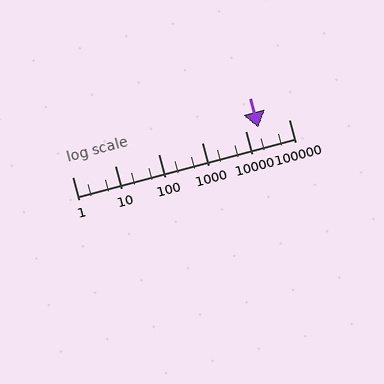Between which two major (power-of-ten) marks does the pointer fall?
The pointer is between 10000 and 100000.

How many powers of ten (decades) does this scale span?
The scale spans 5 decades, from 1 to 100000.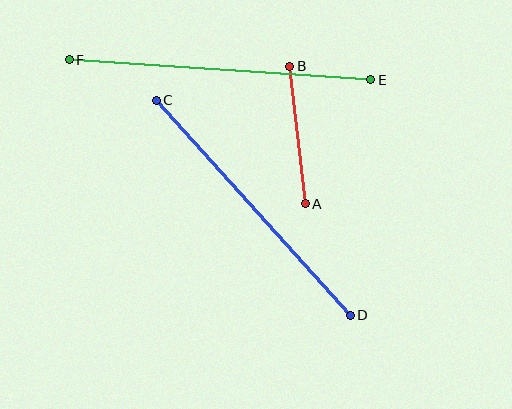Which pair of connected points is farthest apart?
Points E and F are farthest apart.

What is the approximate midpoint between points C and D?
The midpoint is at approximately (253, 208) pixels.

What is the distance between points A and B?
The distance is approximately 138 pixels.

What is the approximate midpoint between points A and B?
The midpoint is at approximately (297, 135) pixels.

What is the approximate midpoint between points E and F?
The midpoint is at approximately (220, 70) pixels.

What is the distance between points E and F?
The distance is approximately 302 pixels.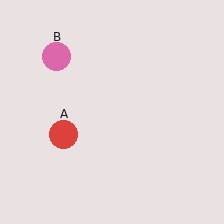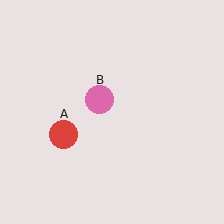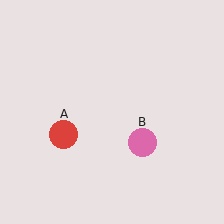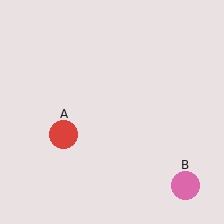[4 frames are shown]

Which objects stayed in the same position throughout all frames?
Red circle (object A) remained stationary.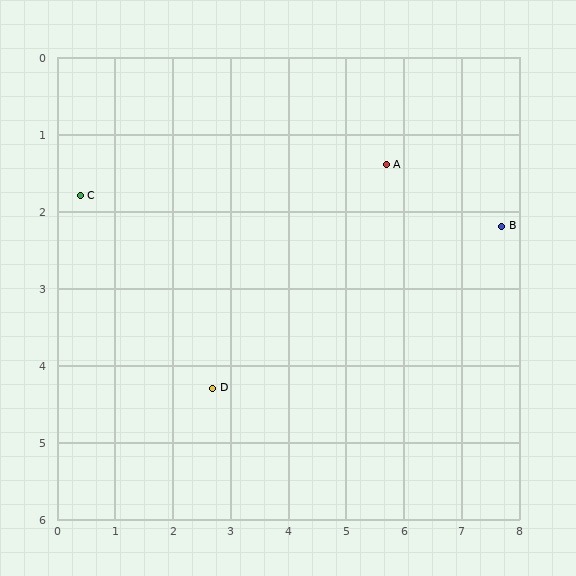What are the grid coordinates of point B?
Point B is at approximately (7.7, 2.2).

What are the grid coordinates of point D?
Point D is at approximately (2.7, 4.3).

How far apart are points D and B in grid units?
Points D and B are about 5.4 grid units apart.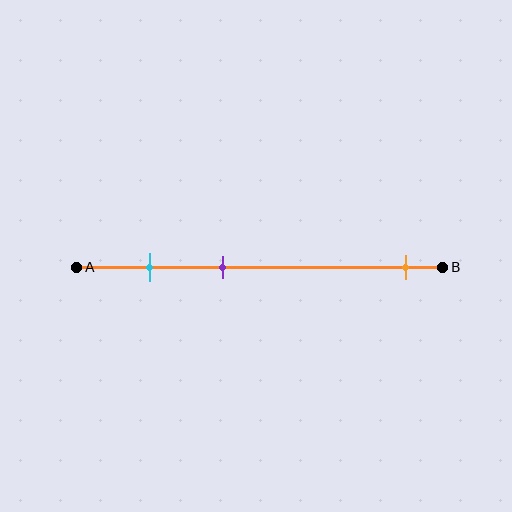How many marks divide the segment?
There are 3 marks dividing the segment.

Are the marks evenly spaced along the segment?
No, the marks are not evenly spaced.